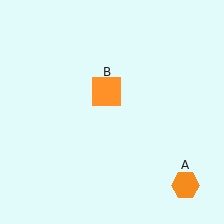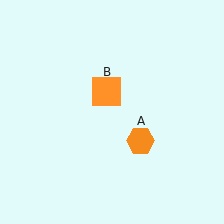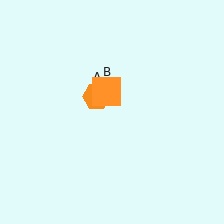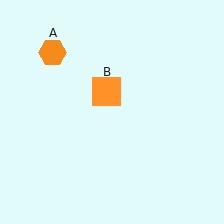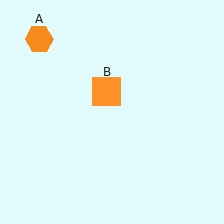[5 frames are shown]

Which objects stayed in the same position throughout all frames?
Orange square (object B) remained stationary.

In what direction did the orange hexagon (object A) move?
The orange hexagon (object A) moved up and to the left.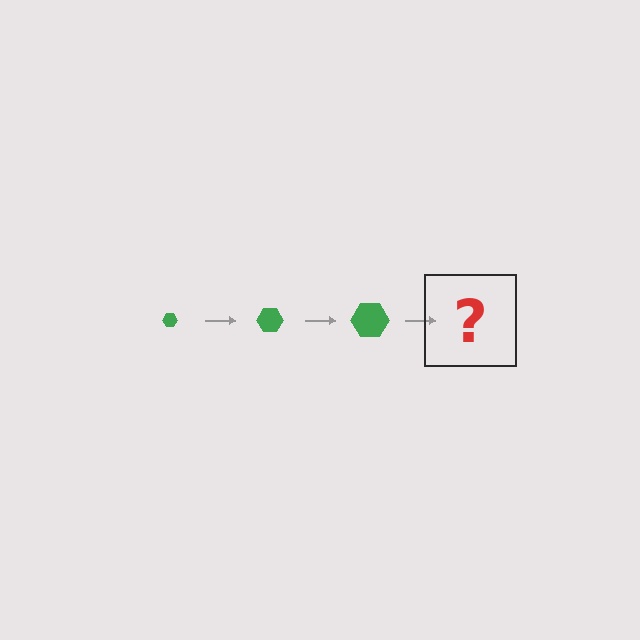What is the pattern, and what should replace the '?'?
The pattern is that the hexagon gets progressively larger each step. The '?' should be a green hexagon, larger than the previous one.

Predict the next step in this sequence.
The next step is a green hexagon, larger than the previous one.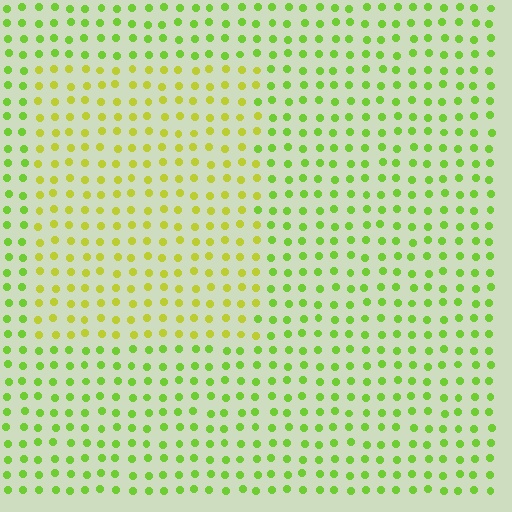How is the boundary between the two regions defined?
The boundary is defined purely by a slight shift in hue (about 31 degrees). Spacing, size, and orientation are identical on both sides.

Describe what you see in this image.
The image is filled with small lime elements in a uniform arrangement. A rectangle-shaped region is visible where the elements are tinted to a slightly different hue, forming a subtle color boundary.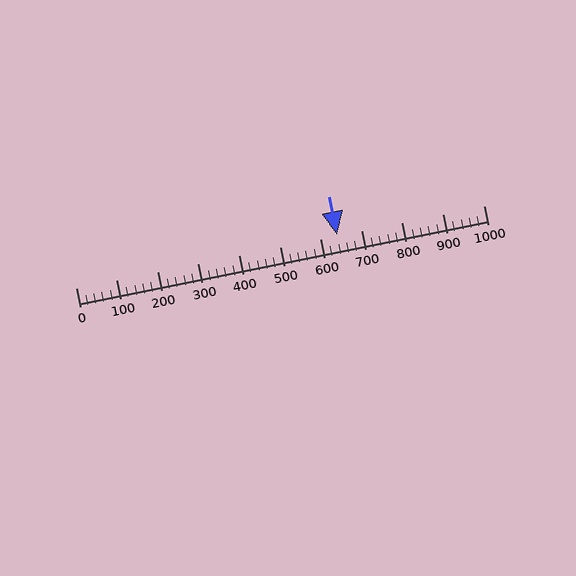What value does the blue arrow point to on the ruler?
The blue arrow points to approximately 640.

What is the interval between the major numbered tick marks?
The major tick marks are spaced 100 units apart.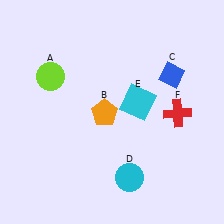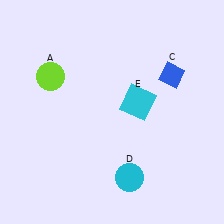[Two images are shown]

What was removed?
The orange pentagon (B), the red cross (F) were removed in Image 2.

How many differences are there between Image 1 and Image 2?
There are 2 differences between the two images.